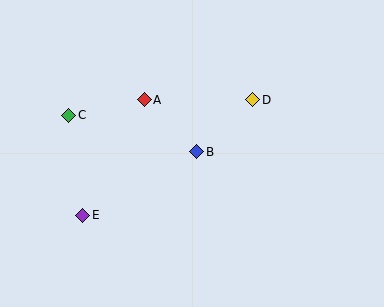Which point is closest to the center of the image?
Point B at (197, 152) is closest to the center.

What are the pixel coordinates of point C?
Point C is at (69, 115).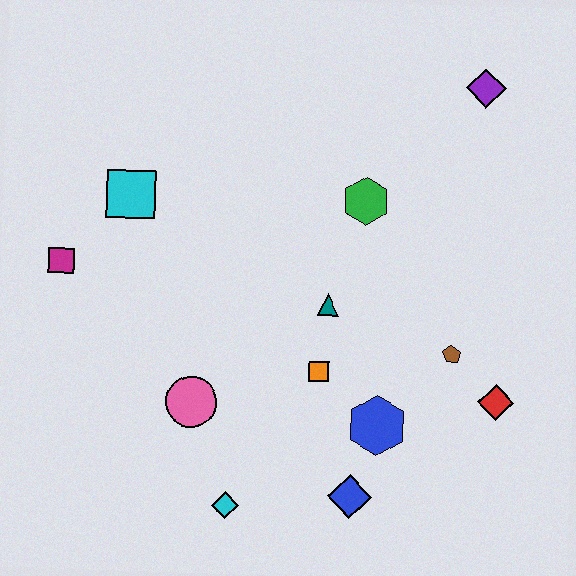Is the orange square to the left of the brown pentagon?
Yes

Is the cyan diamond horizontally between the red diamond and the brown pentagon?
No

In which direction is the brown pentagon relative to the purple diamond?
The brown pentagon is below the purple diamond.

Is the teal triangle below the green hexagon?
Yes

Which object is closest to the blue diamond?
The blue hexagon is closest to the blue diamond.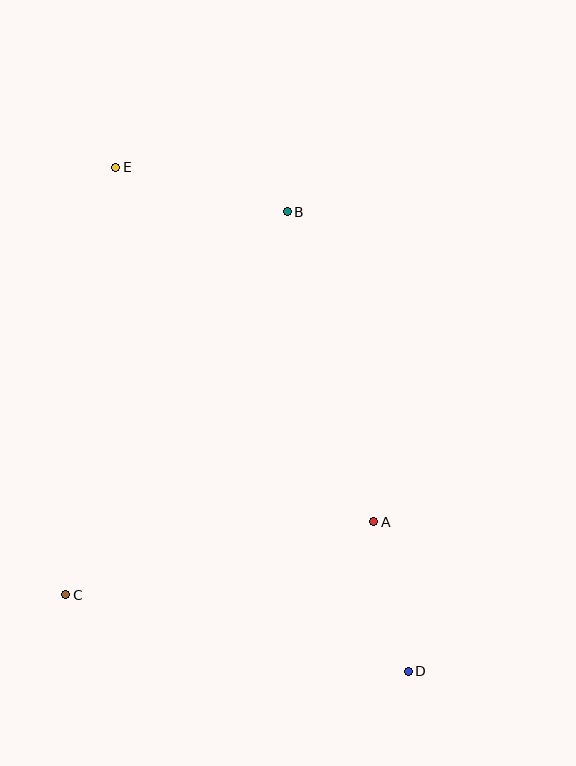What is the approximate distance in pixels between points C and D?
The distance between C and D is approximately 351 pixels.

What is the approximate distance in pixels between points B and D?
The distance between B and D is approximately 475 pixels.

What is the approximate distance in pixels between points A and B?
The distance between A and B is approximately 322 pixels.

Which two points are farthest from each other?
Points D and E are farthest from each other.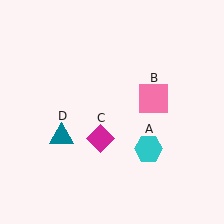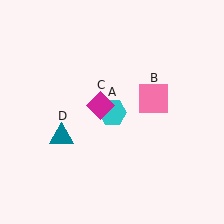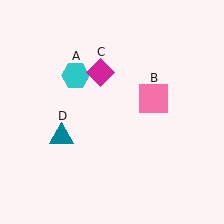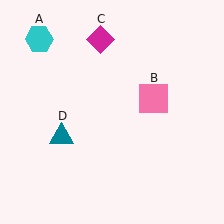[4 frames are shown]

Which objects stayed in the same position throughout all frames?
Pink square (object B) and teal triangle (object D) remained stationary.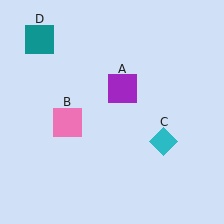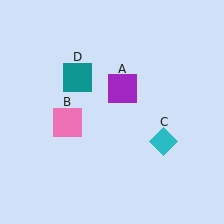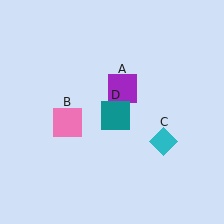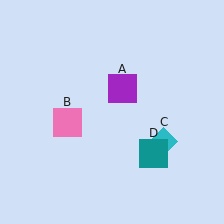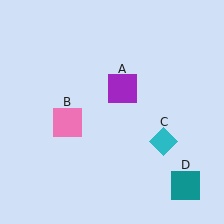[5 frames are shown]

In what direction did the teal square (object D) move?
The teal square (object D) moved down and to the right.